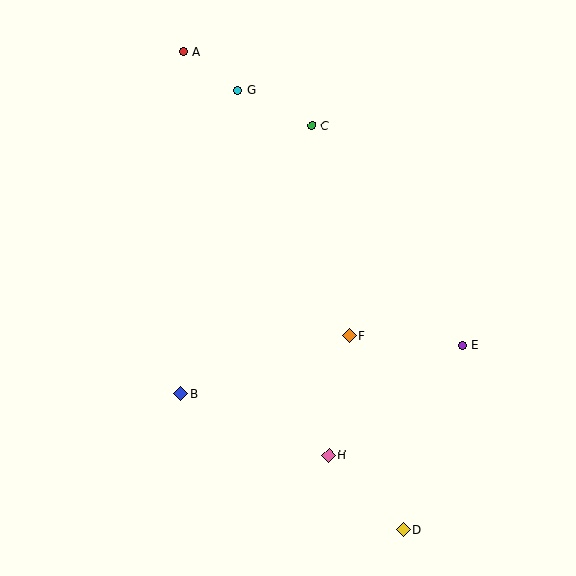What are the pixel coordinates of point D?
Point D is at (404, 530).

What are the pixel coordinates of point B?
Point B is at (181, 394).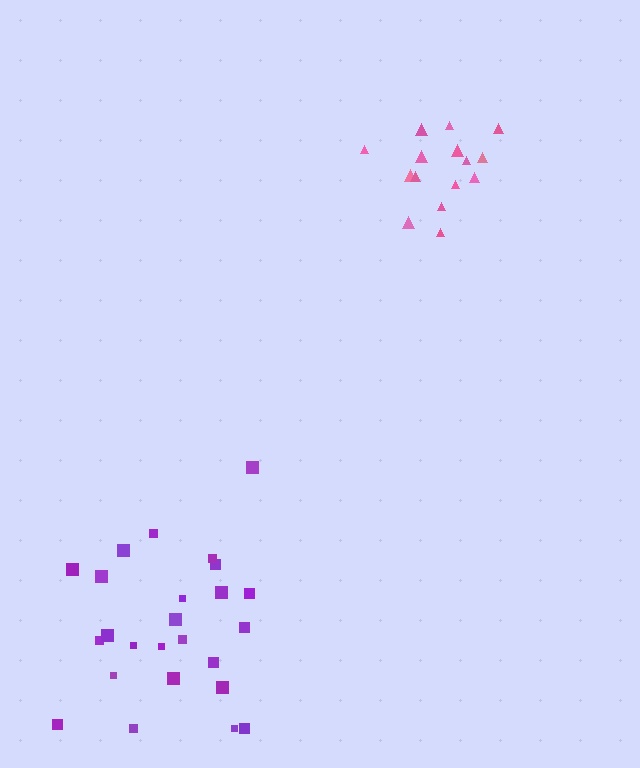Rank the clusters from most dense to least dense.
pink, purple.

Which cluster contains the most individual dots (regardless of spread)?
Purple (25).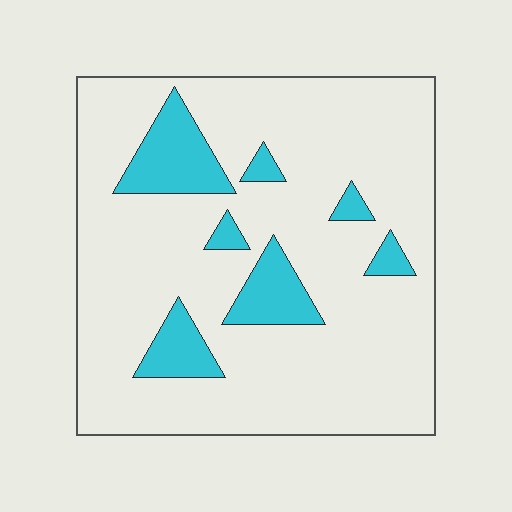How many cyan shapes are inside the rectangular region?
7.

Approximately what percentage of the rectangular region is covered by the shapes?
Approximately 15%.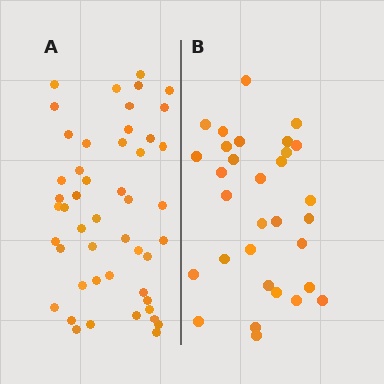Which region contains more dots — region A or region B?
Region A (the left region) has more dots.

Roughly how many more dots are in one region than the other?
Region A has approximately 15 more dots than region B.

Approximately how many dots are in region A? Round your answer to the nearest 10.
About 50 dots. (The exact count is 48, which rounds to 50.)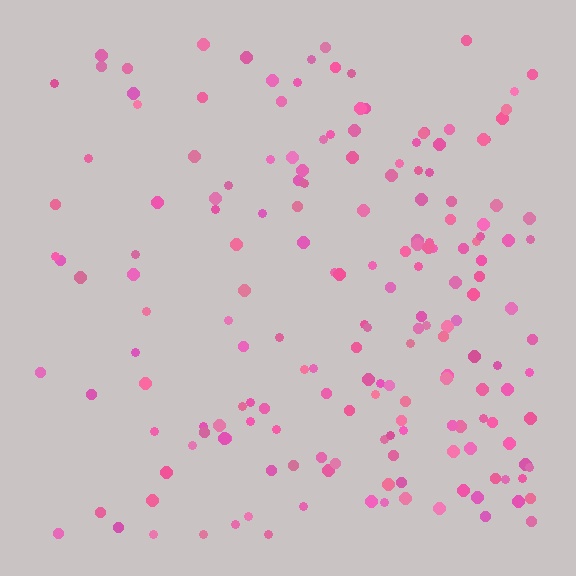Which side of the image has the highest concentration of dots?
The right.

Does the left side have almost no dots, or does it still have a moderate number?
Still a moderate number, just noticeably fewer than the right.